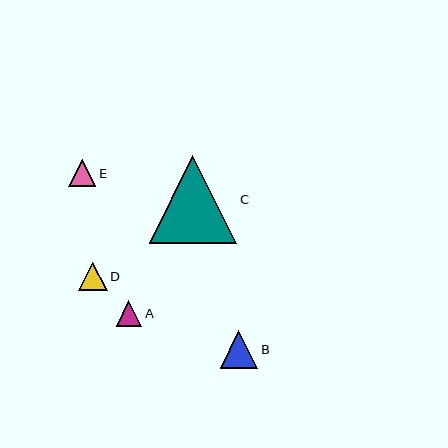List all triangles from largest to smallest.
From largest to smallest: C, B, D, E, A.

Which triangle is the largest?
Triangle C is the largest with a size of approximately 87 pixels.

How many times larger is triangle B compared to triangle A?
Triangle B is approximately 1.5 times the size of triangle A.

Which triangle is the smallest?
Triangle A is the smallest with a size of approximately 25 pixels.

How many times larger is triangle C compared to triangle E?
Triangle C is approximately 3.2 times the size of triangle E.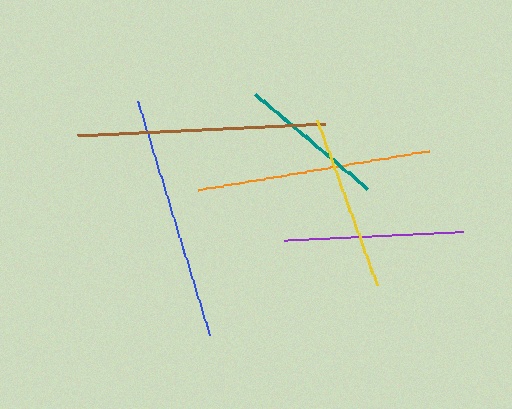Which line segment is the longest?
The brown line is the longest at approximately 248 pixels.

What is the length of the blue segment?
The blue segment is approximately 246 pixels long.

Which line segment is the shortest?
The teal line is the shortest at approximately 147 pixels.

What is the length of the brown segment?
The brown segment is approximately 248 pixels long.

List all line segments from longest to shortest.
From longest to shortest: brown, blue, orange, purple, yellow, teal.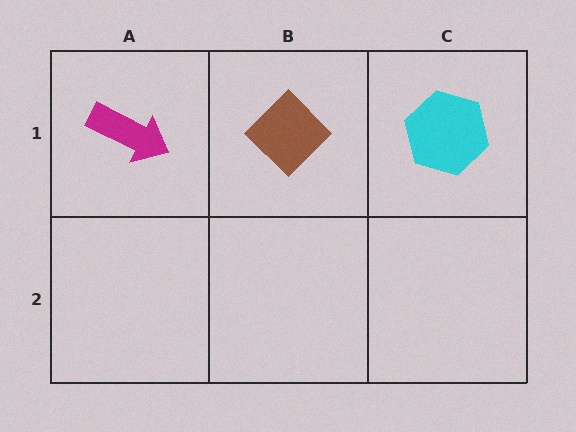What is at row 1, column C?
A cyan hexagon.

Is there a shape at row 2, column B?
No, that cell is empty.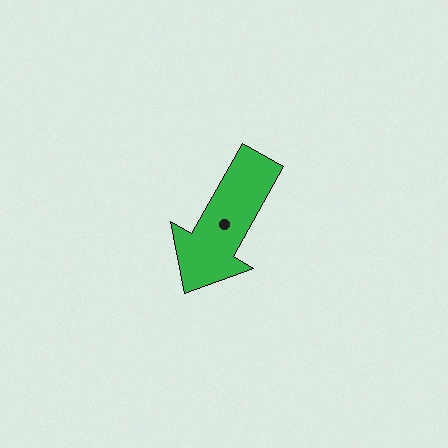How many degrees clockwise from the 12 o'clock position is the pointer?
Approximately 209 degrees.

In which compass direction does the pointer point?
Southwest.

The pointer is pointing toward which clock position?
Roughly 7 o'clock.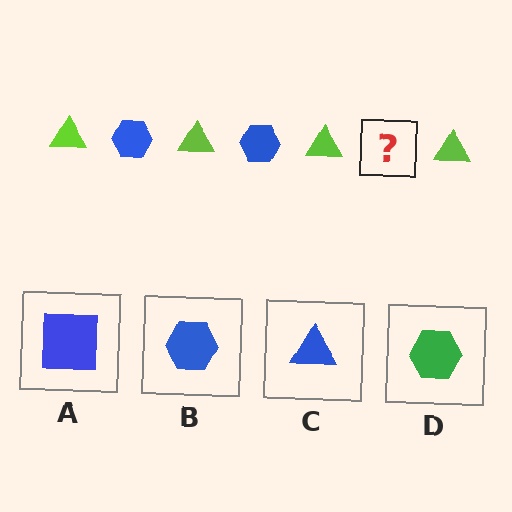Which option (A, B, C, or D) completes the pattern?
B.